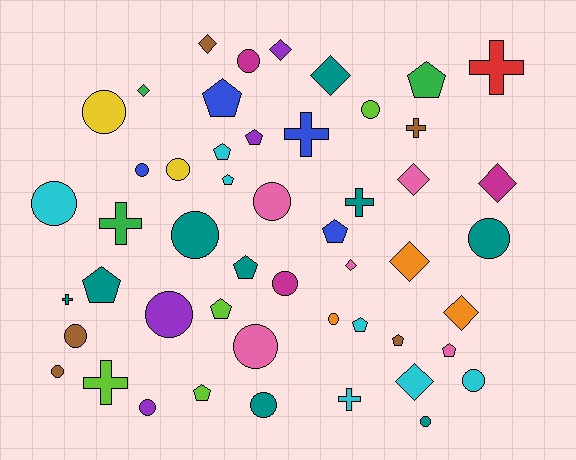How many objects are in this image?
There are 50 objects.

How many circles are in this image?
There are 19 circles.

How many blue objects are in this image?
There are 4 blue objects.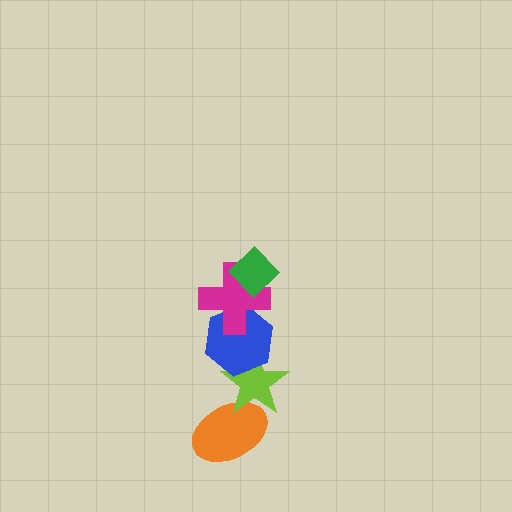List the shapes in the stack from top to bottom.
From top to bottom: the green diamond, the magenta cross, the blue hexagon, the lime star, the orange ellipse.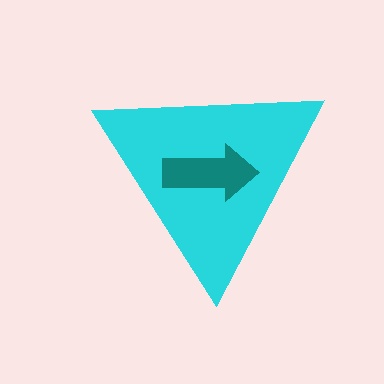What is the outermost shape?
The cyan triangle.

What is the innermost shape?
The teal arrow.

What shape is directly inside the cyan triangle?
The teal arrow.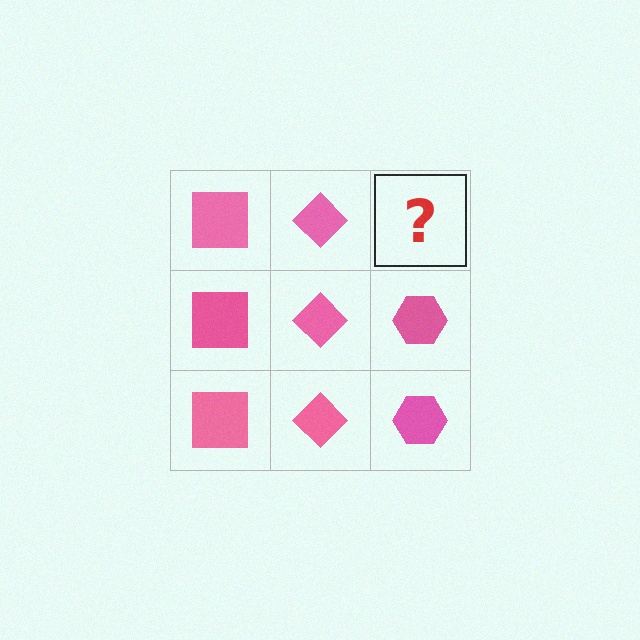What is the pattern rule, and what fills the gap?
The rule is that each column has a consistent shape. The gap should be filled with a pink hexagon.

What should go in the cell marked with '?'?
The missing cell should contain a pink hexagon.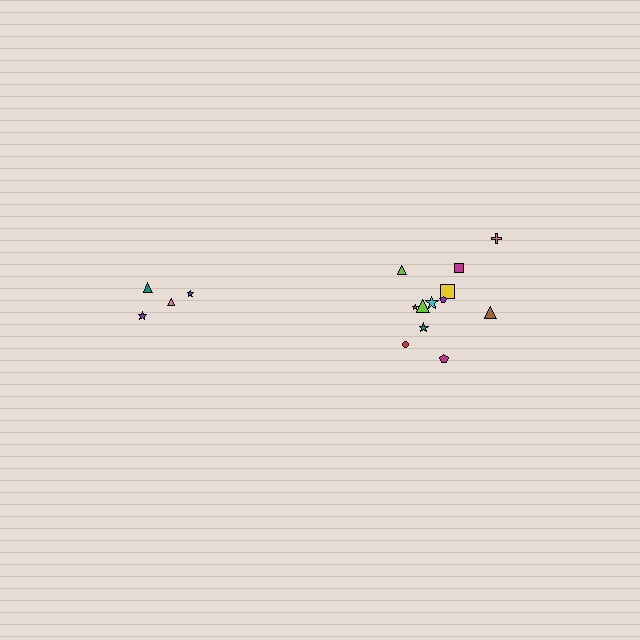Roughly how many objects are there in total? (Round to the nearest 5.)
Roughly 15 objects in total.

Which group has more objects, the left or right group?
The right group.